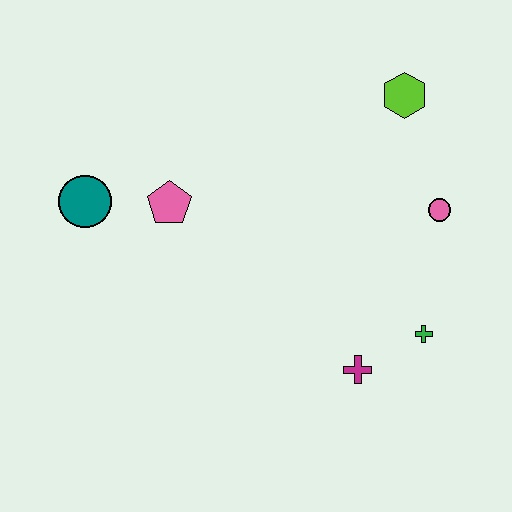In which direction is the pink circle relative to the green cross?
The pink circle is above the green cross.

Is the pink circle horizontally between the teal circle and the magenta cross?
No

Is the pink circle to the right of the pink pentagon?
Yes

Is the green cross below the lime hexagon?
Yes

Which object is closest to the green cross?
The magenta cross is closest to the green cross.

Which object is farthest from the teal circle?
The green cross is farthest from the teal circle.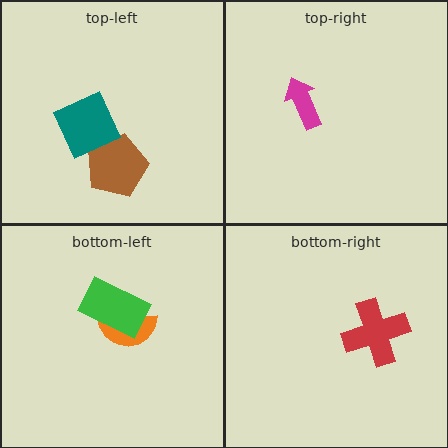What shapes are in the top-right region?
The magenta arrow.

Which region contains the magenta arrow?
The top-right region.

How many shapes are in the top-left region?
2.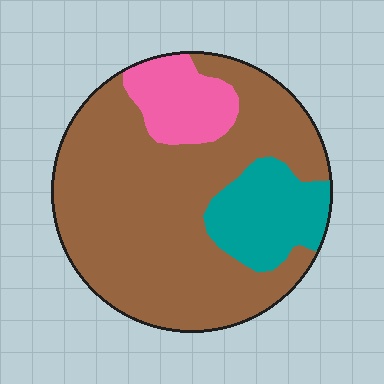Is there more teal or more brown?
Brown.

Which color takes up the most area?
Brown, at roughly 70%.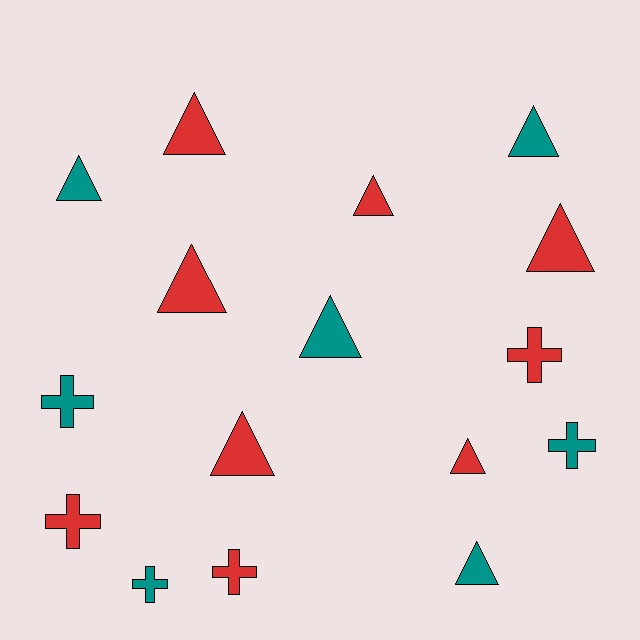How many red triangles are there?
There are 6 red triangles.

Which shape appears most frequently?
Triangle, with 10 objects.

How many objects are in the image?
There are 16 objects.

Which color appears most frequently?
Red, with 9 objects.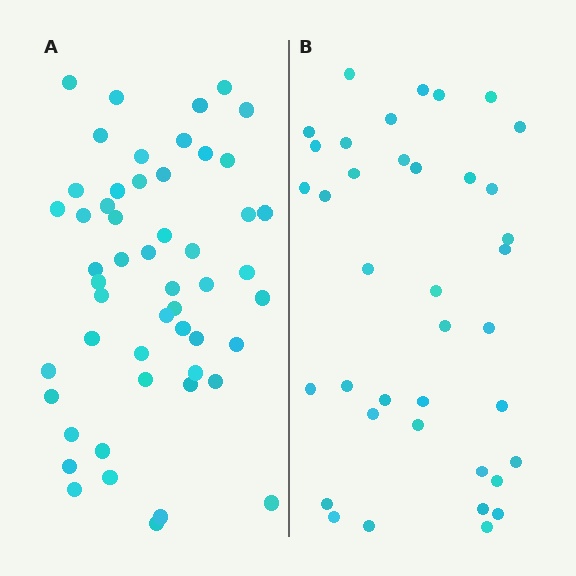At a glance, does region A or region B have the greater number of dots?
Region A (the left region) has more dots.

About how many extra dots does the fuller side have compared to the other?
Region A has approximately 15 more dots than region B.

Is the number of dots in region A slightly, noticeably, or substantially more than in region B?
Region A has noticeably more, but not dramatically so. The ratio is roughly 1.4 to 1.